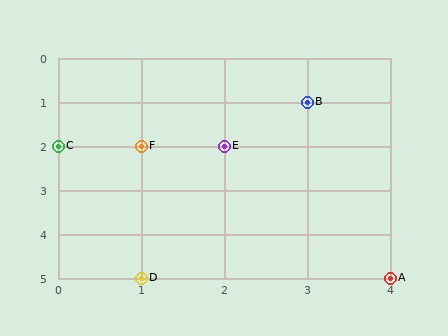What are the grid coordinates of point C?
Point C is at grid coordinates (0, 2).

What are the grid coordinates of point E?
Point E is at grid coordinates (2, 2).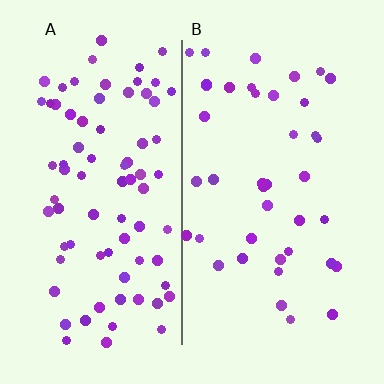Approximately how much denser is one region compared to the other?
Approximately 1.9× — region A over region B.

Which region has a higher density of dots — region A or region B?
A (the left).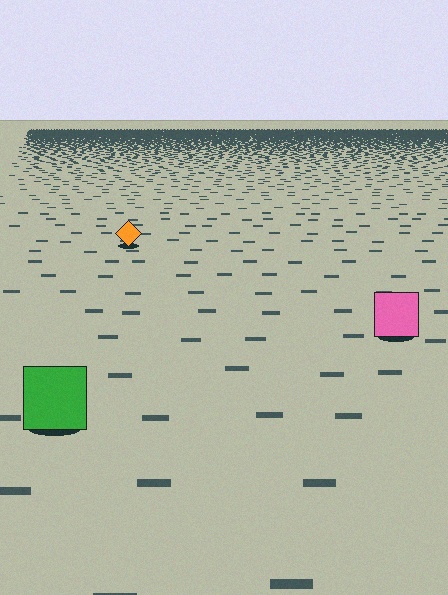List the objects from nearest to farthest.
From nearest to farthest: the green square, the pink square, the orange diamond.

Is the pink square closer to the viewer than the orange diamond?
Yes. The pink square is closer — you can tell from the texture gradient: the ground texture is coarser near it.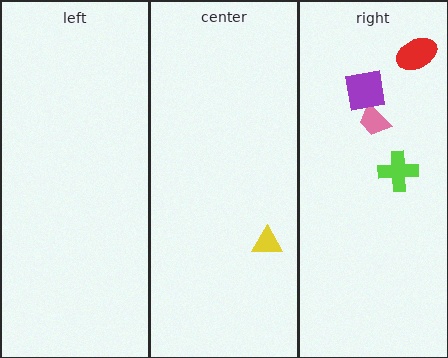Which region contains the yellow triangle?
The center region.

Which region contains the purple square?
The right region.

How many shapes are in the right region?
4.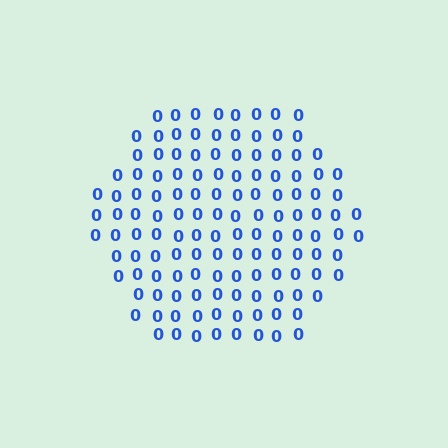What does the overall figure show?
The overall figure shows a hexagon.